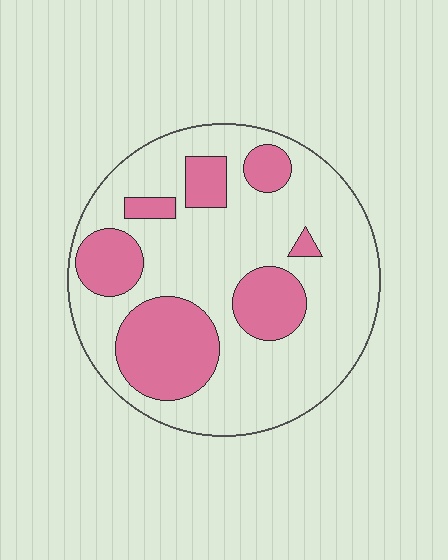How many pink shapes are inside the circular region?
7.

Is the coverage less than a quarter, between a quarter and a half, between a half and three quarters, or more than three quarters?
Between a quarter and a half.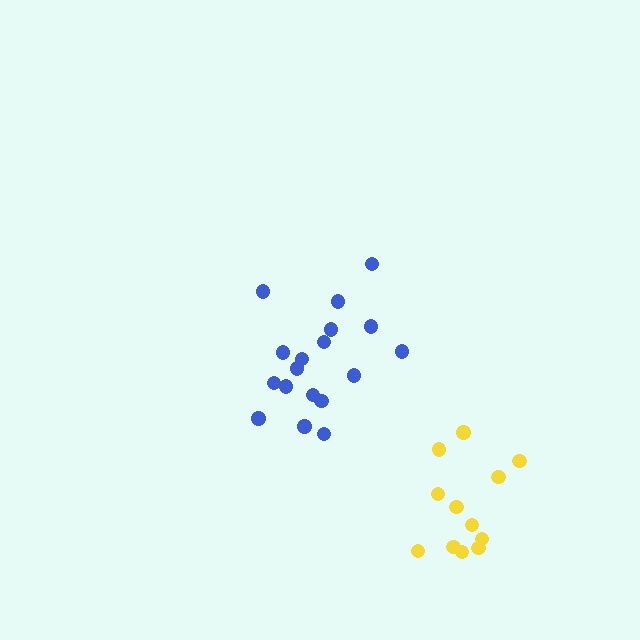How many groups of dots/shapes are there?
There are 2 groups.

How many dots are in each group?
Group 1: 18 dots, Group 2: 12 dots (30 total).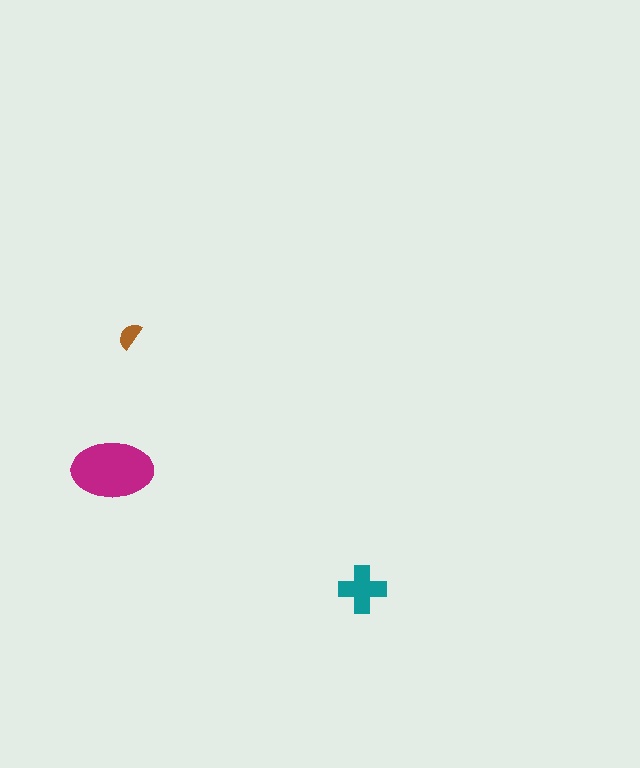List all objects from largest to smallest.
The magenta ellipse, the teal cross, the brown semicircle.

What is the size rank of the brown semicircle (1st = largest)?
3rd.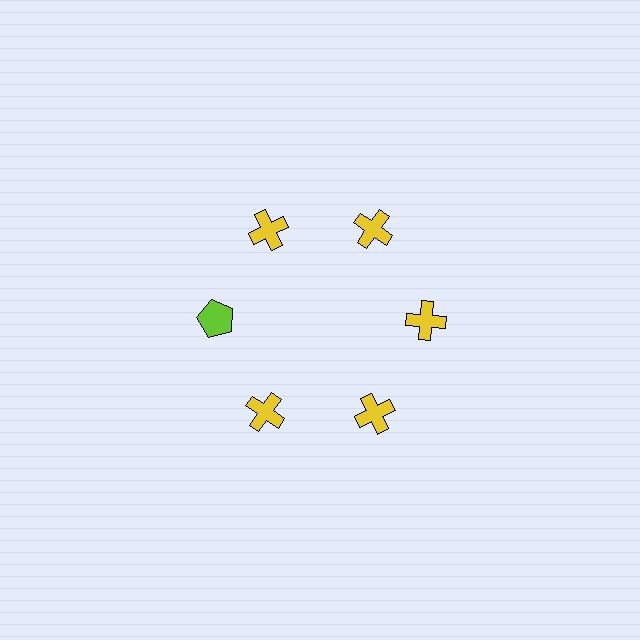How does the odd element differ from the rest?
It differs in both color (lime instead of yellow) and shape (pentagon instead of cross).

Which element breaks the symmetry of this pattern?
The lime pentagon at roughly the 9 o'clock position breaks the symmetry. All other shapes are yellow crosses.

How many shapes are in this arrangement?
There are 6 shapes arranged in a ring pattern.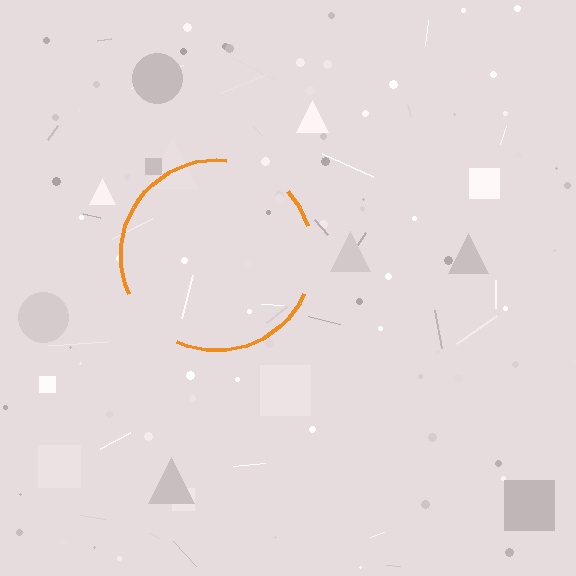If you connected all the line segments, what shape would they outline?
They would outline a circle.